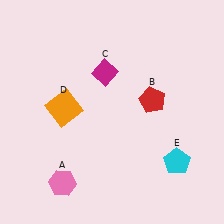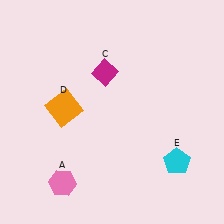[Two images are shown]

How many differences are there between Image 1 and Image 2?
There is 1 difference between the two images.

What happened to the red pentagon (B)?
The red pentagon (B) was removed in Image 2. It was in the top-right area of Image 1.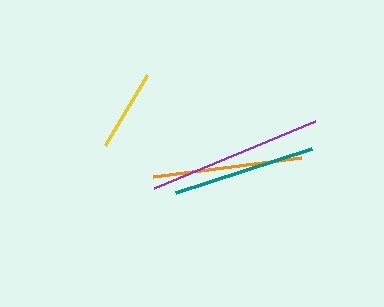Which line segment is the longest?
The purple line is the longest at approximately 175 pixels.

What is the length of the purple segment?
The purple segment is approximately 175 pixels long.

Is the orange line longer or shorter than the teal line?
The orange line is longer than the teal line.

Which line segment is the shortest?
The yellow line is the shortest at approximately 81 pixels.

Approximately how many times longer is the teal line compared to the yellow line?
The teal line is approximately 1.8 times the length of the yellow line.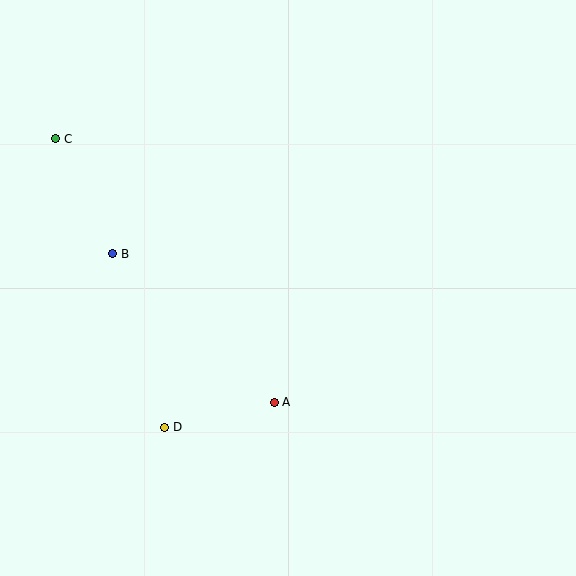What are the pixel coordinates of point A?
Point A is at (274, 402).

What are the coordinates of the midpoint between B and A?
The midpoint between B and A is at (193, 328).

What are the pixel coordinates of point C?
Point C is at (56, 139).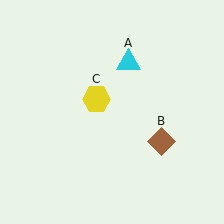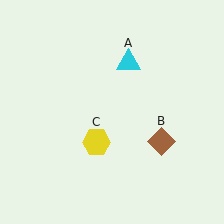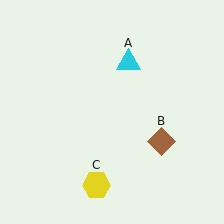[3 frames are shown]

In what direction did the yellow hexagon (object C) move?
The yellow hexagon (object C) moved down.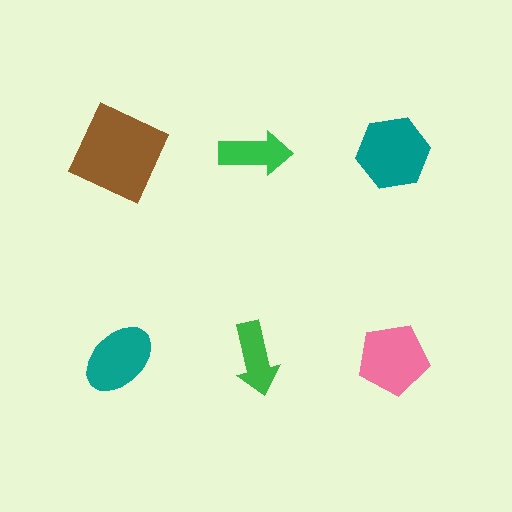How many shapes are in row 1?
3 shapes.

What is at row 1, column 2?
A green arrow.